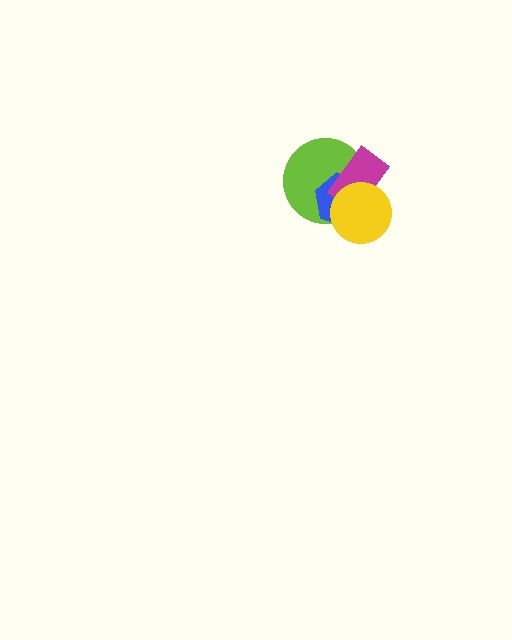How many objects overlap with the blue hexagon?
3 objects overlap with the blue hexagon.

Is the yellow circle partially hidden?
No, no other shape covers it.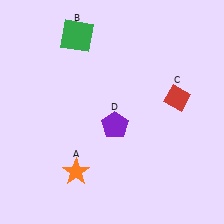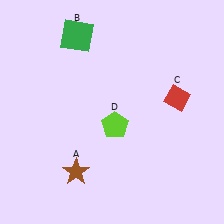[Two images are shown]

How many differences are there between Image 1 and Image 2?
There are 2 differences between the two images.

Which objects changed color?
A changed from orange to brown. D changed from purple to lime.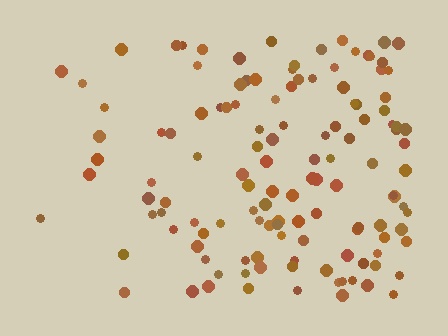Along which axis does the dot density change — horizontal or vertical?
Horizontal.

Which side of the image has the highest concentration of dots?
The right.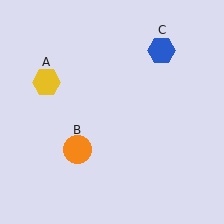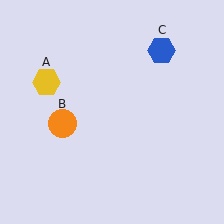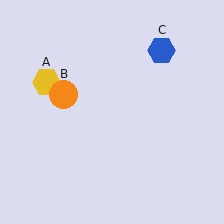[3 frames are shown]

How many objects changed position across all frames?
1 object changed position: orange circle (object B).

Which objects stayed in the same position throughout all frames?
Yellow hexagon (object A) and blue hexagon (object C) remained stationary.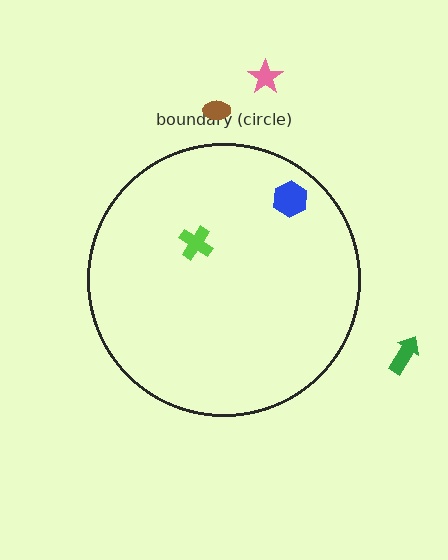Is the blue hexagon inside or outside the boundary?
Inside.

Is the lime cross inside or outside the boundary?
Inside.